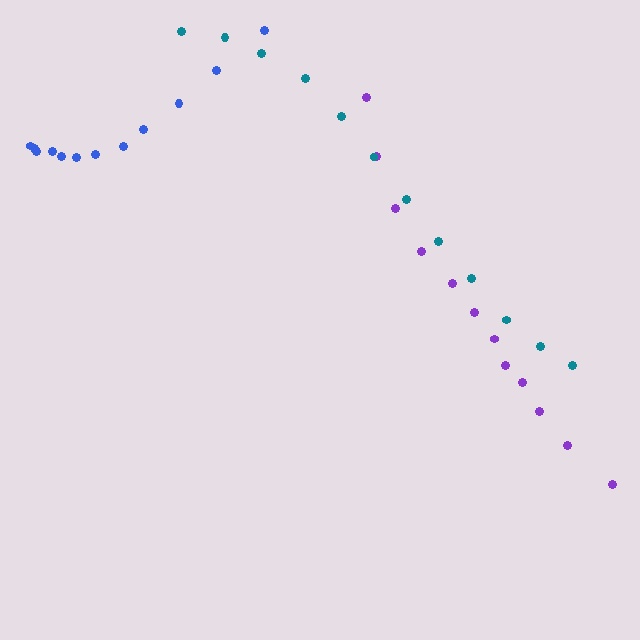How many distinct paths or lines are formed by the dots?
There are 3 distinct paths.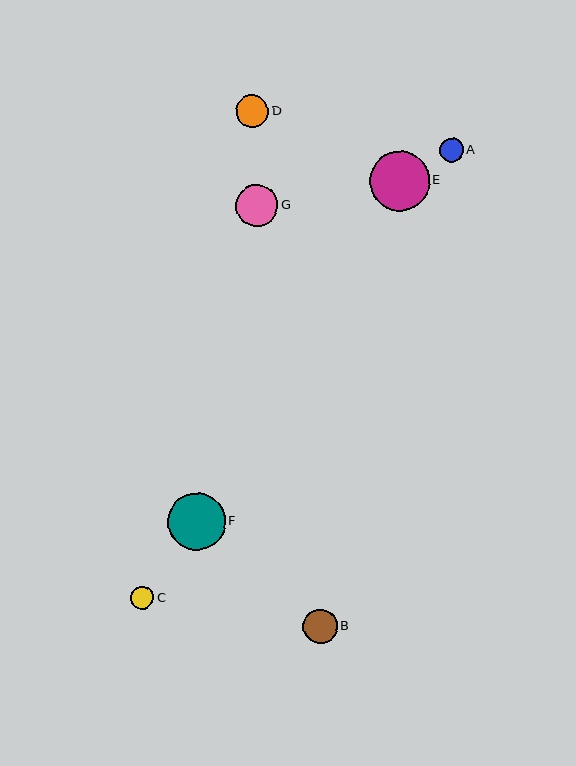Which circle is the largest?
Circle E is the largest with a size of approximately 60 pixels.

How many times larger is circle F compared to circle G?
Circle F is approximately 1.4 times the size of circle G.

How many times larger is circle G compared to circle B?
Circle G is approximately 1.2 times the size of circle B.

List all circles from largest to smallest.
From largest to smallest: E, F, G, B, D, A, C.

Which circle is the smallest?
Circle C is the smallest with a size of approximately 23 pixels.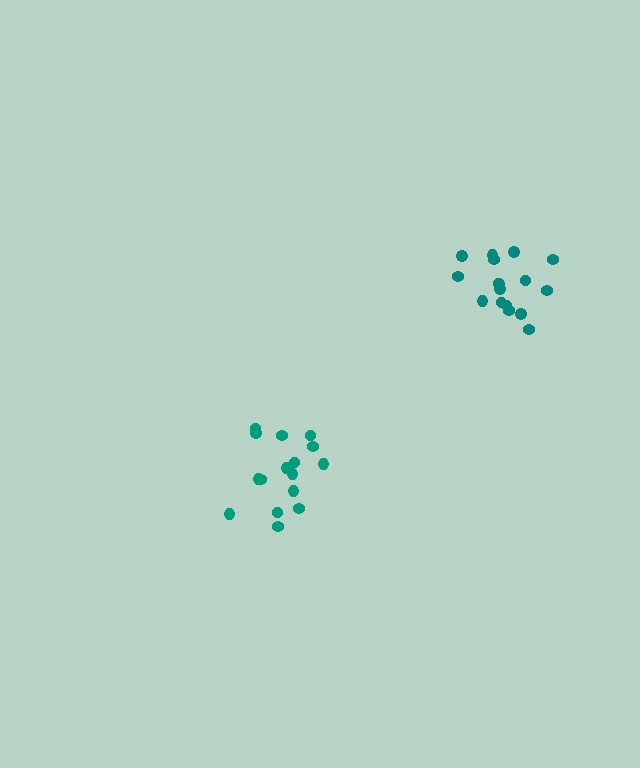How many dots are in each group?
Group 1: 16 dots, Group 2: 17 dots (33 total).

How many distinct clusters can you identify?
There are 2 distinct clusters.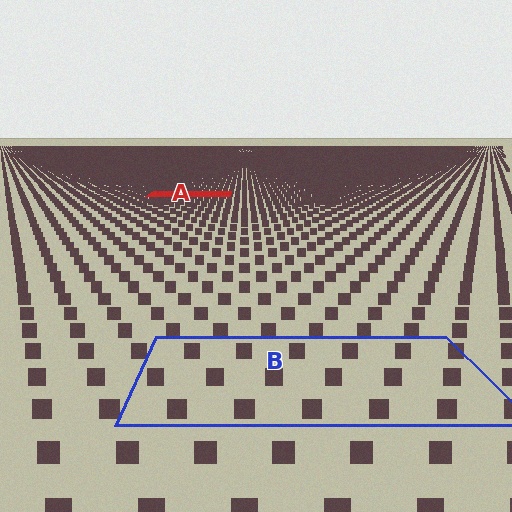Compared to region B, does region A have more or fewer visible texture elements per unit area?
Region A has more texture elements per unit area — they are packed more densely because it is farther away.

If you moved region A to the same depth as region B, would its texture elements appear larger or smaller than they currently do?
They would appear larger. At a closer depth, the same texture elements are projected at a bigger on-screen size.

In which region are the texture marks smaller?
The texture marks are smaller in region A, because it is farther away.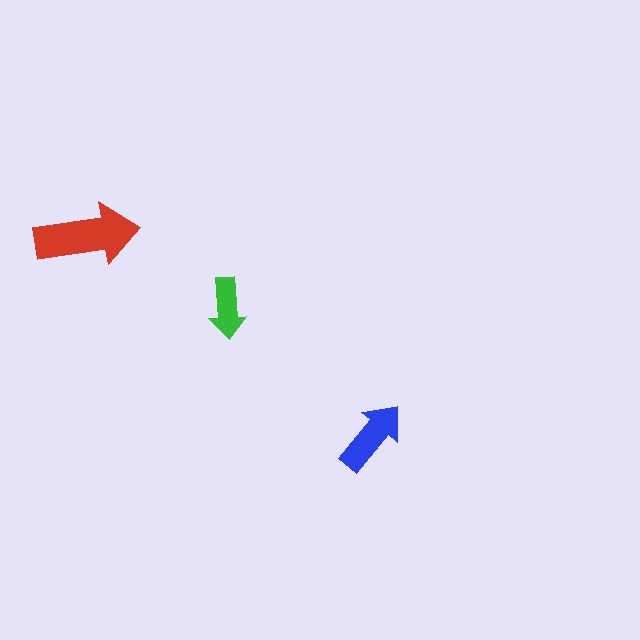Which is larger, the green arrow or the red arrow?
The red one.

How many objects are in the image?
There are 3 objects in the image.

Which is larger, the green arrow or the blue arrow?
The blue one.